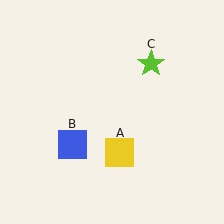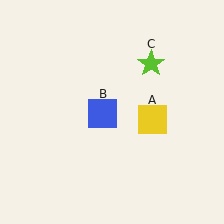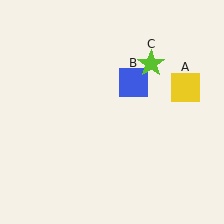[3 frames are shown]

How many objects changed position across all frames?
2 objects changed position: yellow square (object A), blue square (object B).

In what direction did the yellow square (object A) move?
The yellow square (object A) moved up and to the right.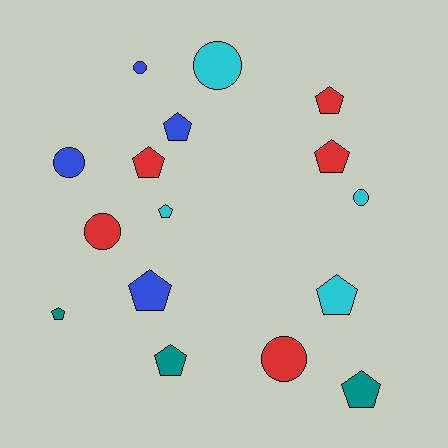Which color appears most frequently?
Red, with 5 objects.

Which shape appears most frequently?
Pentagon, with 10 objects.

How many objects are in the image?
There are 16 objects.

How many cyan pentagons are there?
There are 2 cyan pentagons.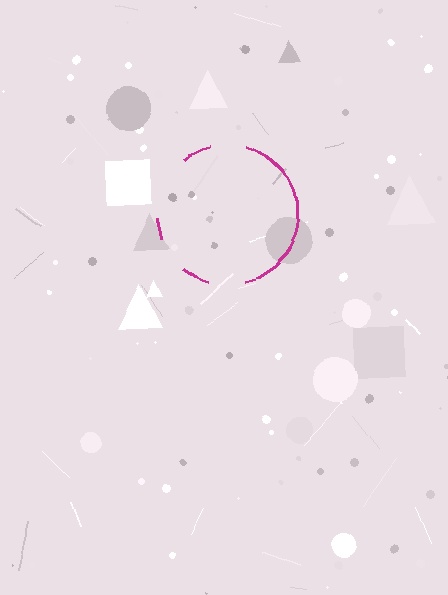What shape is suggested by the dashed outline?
The dashed outline suggests a circle.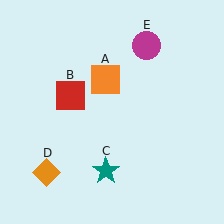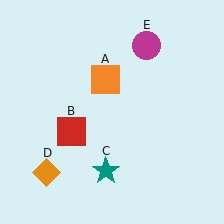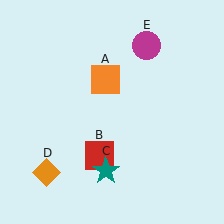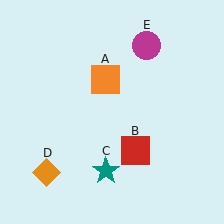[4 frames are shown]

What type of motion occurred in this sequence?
The red square (object B) rotated counterclockwise around the center of the scene.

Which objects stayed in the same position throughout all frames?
Orange square (object A) and teal star (object C) and orange diamond (object D) and magenta circle (object E) remained stationary.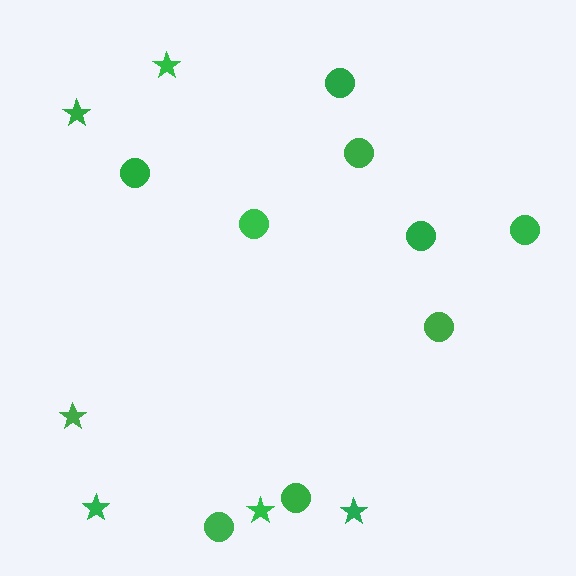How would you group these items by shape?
There are 2 groups: one group of circles (9) and one group of stars (6).